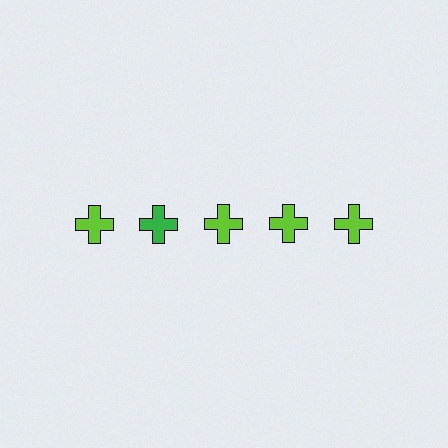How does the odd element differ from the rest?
It has a different color: green instead of lime.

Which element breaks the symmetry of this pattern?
The green cross in the top row, second from left column breaks the symmetry. All other shapes are lime crosses.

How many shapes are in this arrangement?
There are 5 shapes arranged in a grid pattern.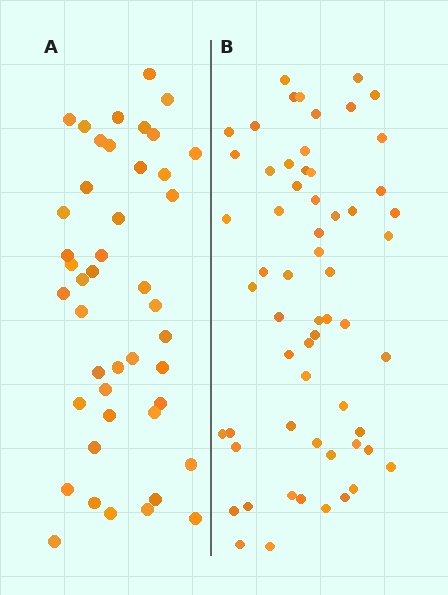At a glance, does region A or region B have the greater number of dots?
Region B (the right region) has more dots.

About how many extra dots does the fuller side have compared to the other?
Region B has approximately 15 more dots than region A.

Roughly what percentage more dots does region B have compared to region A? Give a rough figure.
About 35% more.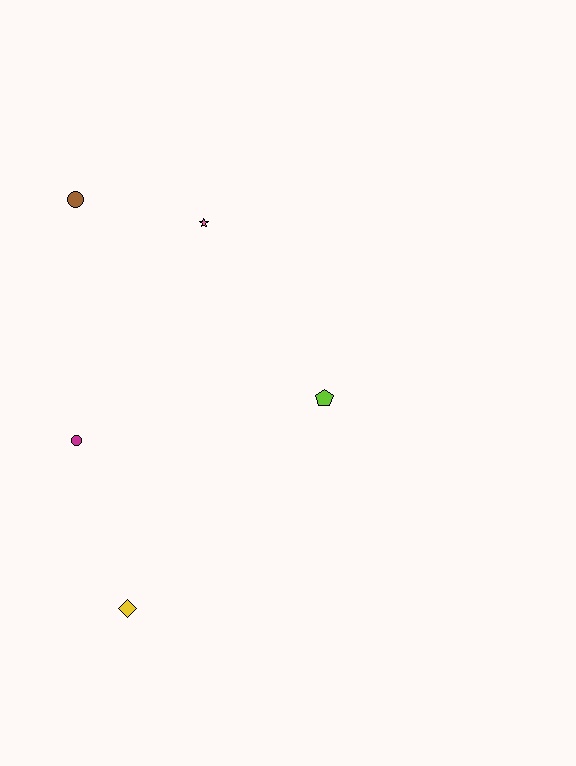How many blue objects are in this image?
There are no blue objects.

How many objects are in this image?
There are 5 objects.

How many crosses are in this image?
There are no crosses.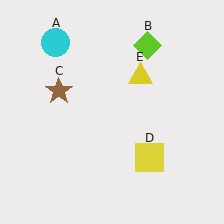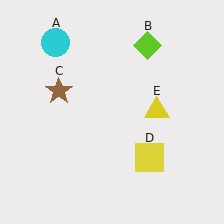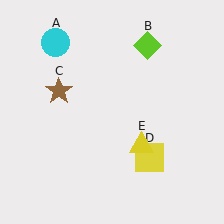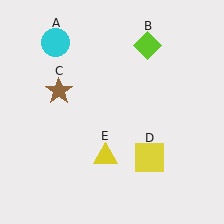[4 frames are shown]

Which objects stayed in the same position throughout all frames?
Cyan circle (object A) and lime diamond (object B) and brown star (object C) and yellow square (object D) remained stationary.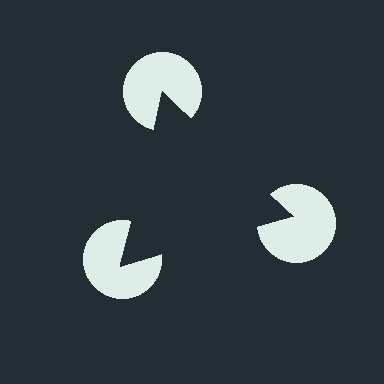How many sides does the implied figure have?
3 sides.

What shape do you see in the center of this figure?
An illusory triangle — its edges are inferred from the aligned wedge cuts in the pac-man discs, not physically drawn.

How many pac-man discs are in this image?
There are 3 — one at each vertex of the illusory triangle.